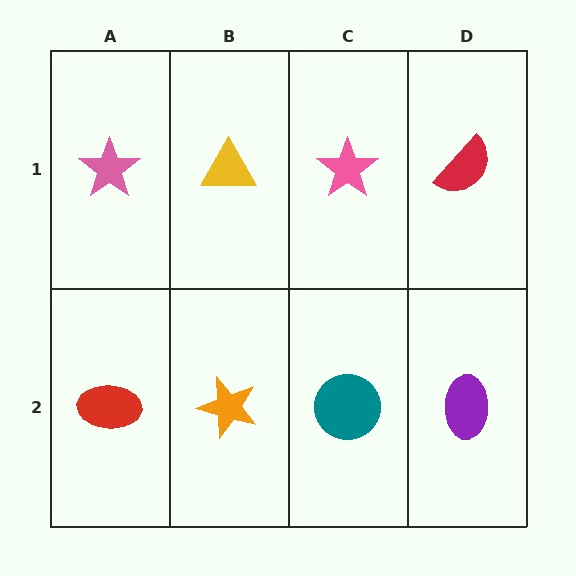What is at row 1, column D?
A red semicircle.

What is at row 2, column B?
An orange star.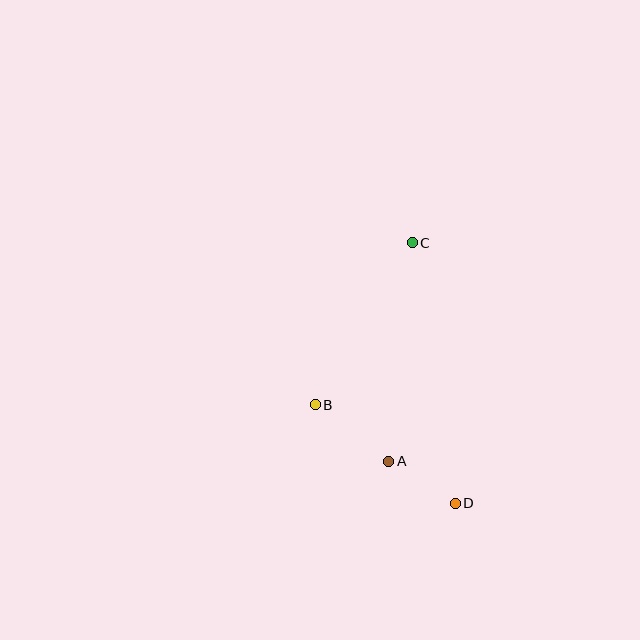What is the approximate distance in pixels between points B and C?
The distance between B and C is approximately 189 pixels.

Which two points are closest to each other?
Points A and D are closest to each other.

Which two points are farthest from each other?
Points C and D are farthest from each other.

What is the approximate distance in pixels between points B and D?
The distance between B and D is approximately 171 pixels.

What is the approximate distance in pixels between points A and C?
The distance between A and C is approximately 220 pixels.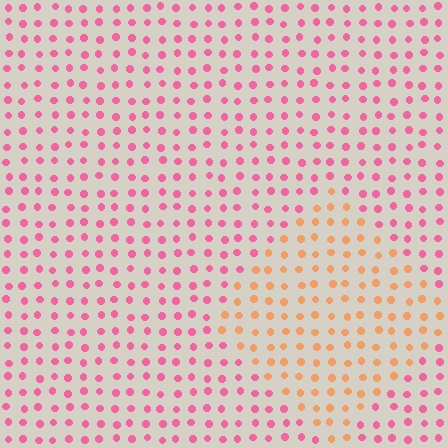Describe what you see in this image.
The image is filled with small pink elements in a uniform arrangement. A diamond-shaped region is visible where the elements are tinted to a slightly different hue, forming a subtle color boundary.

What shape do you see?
I see a diamond.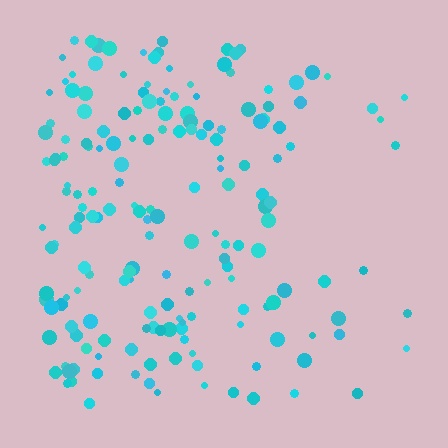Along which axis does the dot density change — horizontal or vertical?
Horizontal.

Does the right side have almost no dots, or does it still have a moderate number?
Still a moderate number, just noticeably fewer than the left.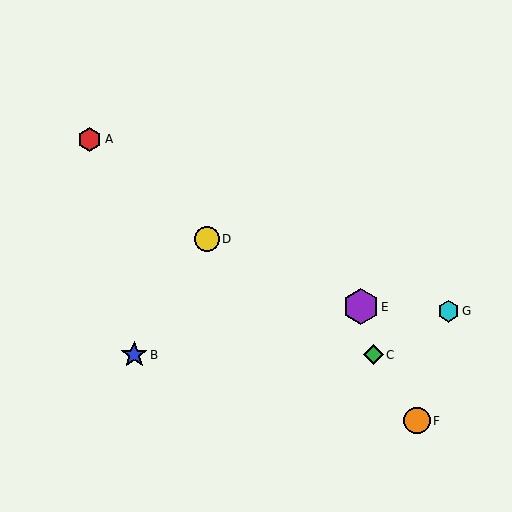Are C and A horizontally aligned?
No, C is at y≈355 and A is at y≈139.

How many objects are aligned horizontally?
2 objects (B, C) are aligned horizontally.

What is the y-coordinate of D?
Object D is at y≈239.